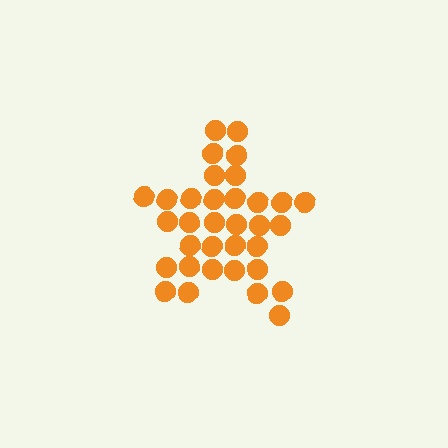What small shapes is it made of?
It is made of small circles.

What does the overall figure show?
The overall figure shows a star.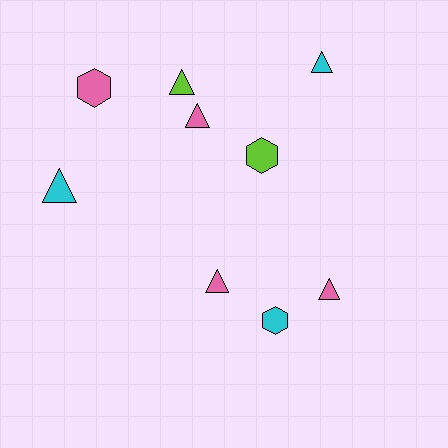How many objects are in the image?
There are 9 objects.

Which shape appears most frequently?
Triangle, with 6 objects.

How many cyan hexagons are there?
There is 1 cyan hexagon.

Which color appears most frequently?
Pink, with 4 objects.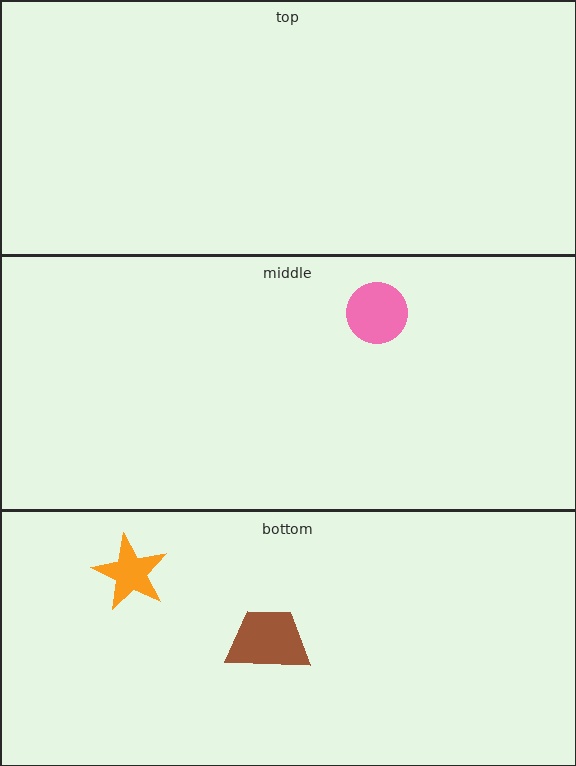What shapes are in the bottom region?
The brown trapezoid, the orange star.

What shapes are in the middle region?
The pink circle.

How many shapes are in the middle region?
1.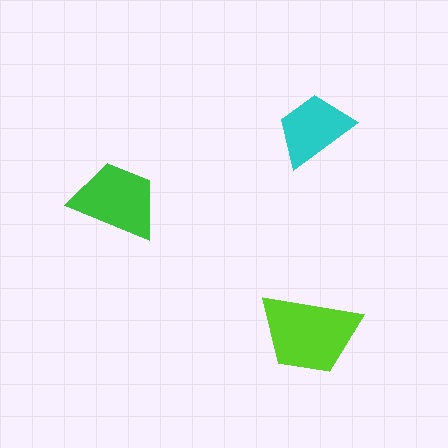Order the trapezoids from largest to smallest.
the lime one, the green one, the cyan one.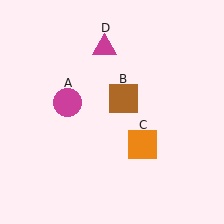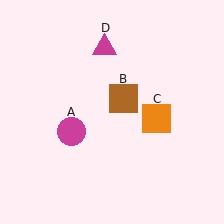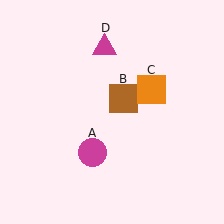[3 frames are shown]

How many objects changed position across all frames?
2 objects changed position: magenta circle (object A), orange square (object C).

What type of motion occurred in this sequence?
The magenta circle (object A), orange square (object C) rotated counterclockwise around the center of the scene.